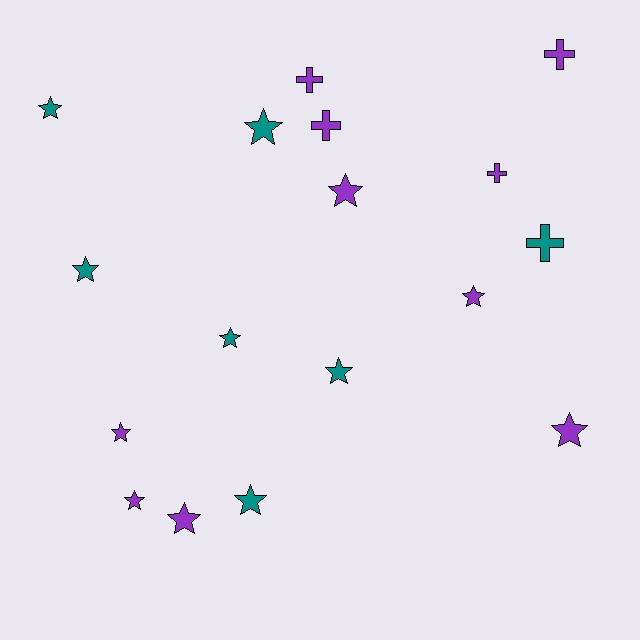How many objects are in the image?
There are 17 objects.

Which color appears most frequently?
Purple, with 10 objects.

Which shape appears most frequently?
Star, with 12 objects.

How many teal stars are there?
There are 6 teal stars.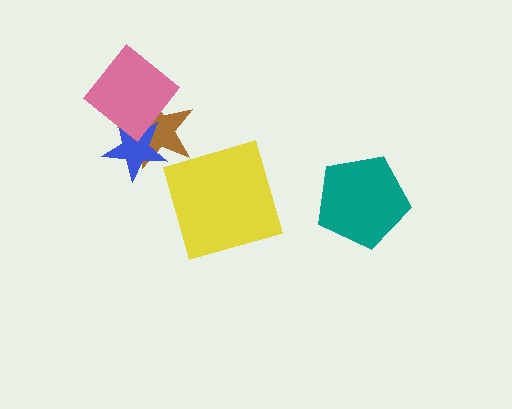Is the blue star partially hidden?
Yes, it is partially covered by another shape.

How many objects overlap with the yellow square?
0 objects overlap with the yellow square.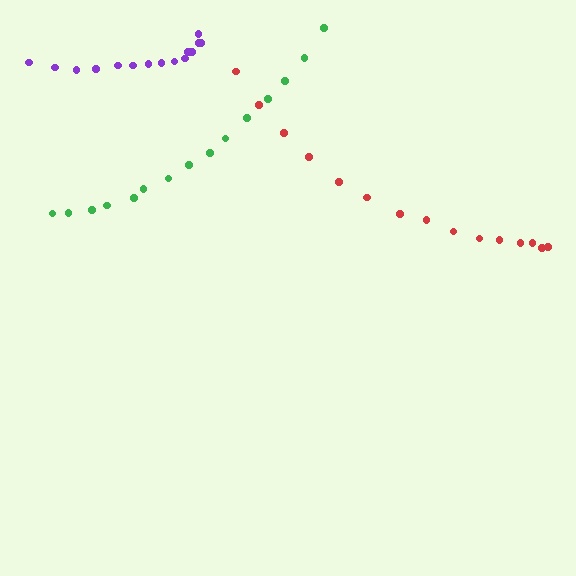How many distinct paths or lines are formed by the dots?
There are 3 distinct paths.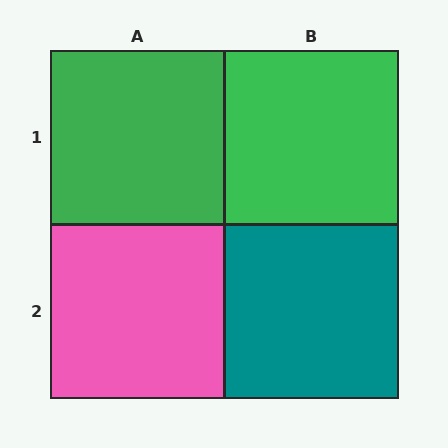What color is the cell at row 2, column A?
Pink.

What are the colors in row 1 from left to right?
Green, green.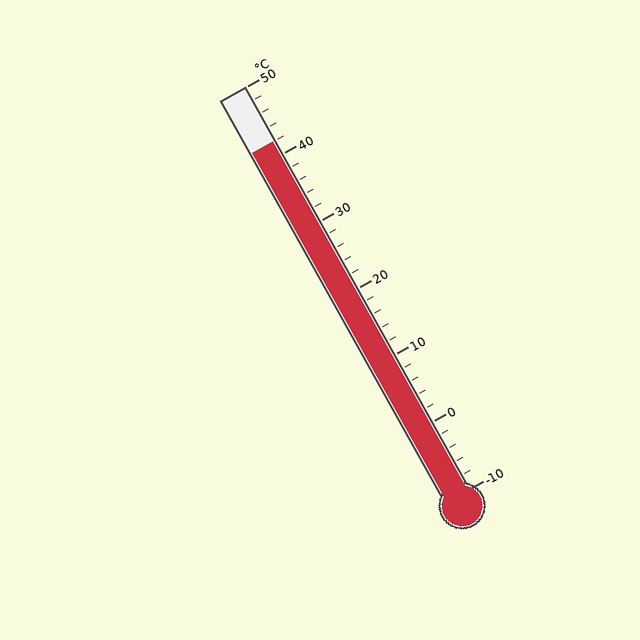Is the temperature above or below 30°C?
The temperature is above 30°C.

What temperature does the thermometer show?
The thermometer shows approximately 42°C.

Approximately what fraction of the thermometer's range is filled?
The thermometer is filled to approximately 85% of its range.